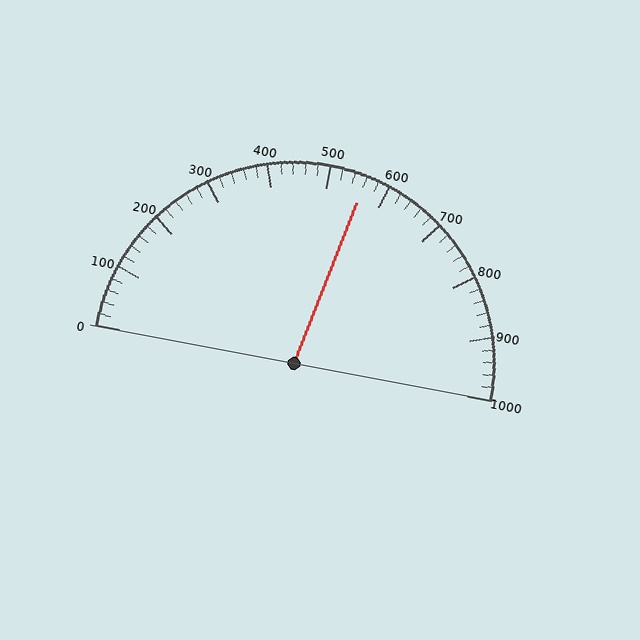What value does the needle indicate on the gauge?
The needle indicates approximately 560.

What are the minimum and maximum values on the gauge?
The gauge ranges from 0 to 1000.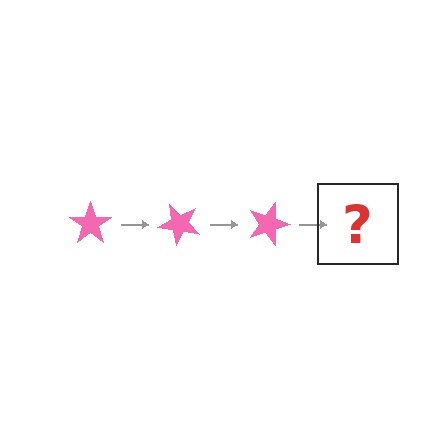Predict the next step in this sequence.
The next step is a pink star rotated 135 degrees.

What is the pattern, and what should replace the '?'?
The pattern is that the star rotates 45 degrees each step. The '?' should be a pink star rotated 135 degrees.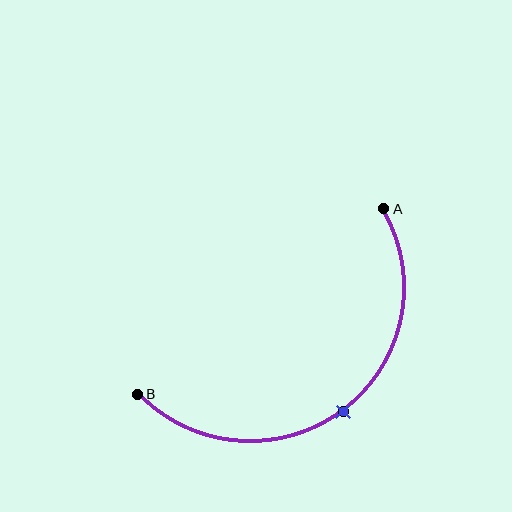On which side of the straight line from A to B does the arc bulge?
The arc bulges below and to the right of the straight line connecting A and B.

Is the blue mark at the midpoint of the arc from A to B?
Yes. The blue mark lies on the arc at equal arc-length from both A and B — it is the arc midpoint.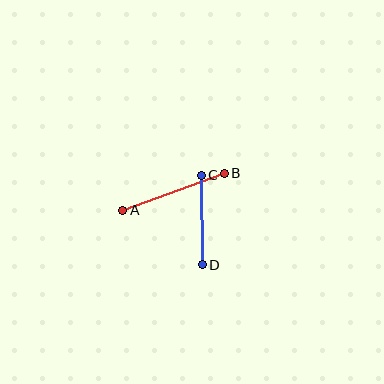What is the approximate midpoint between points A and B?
The midpoint is at approximately (173, 192) pixels.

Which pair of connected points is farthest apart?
Points A and B are farthest apart.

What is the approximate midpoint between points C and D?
The midpoint is at approximately (202, 220) pixels.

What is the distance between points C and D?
The distance is approximately 90 pixels.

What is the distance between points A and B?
The distance is approximately 108 pixels.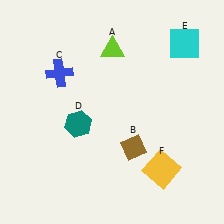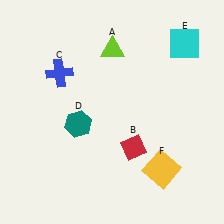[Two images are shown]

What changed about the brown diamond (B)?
In Image 1, B is brown. In Image 2, it changed to red.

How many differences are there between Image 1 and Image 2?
There is 1 difference between the two images.